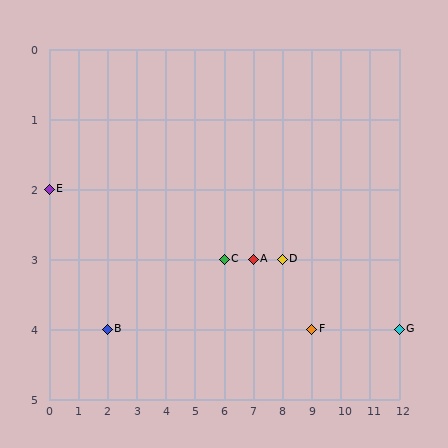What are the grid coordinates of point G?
Point G is at grid coordinates (12, 4).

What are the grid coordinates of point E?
Point E is at grid coordinates (0, 2).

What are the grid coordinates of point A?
Point A is at grid coordinates (7, 3).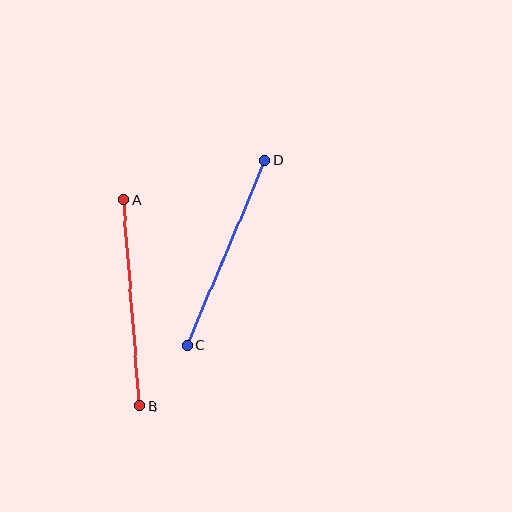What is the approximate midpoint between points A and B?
The midpoint is at approximately (131, 303) pixels.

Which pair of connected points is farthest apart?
Points A and B are farthest apart.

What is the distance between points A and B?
The distance is approximately 207 pixels.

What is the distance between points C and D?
The distance is approximately 201 pixels.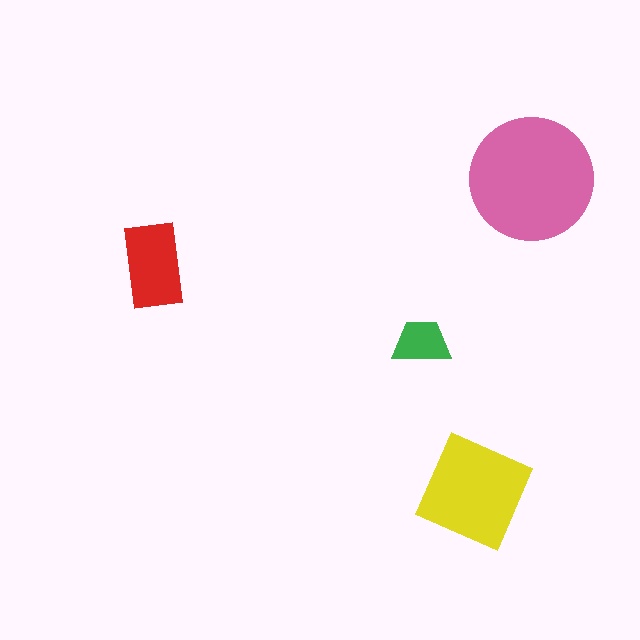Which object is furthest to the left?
The red rectangle is leftmost.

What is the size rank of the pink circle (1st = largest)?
1st.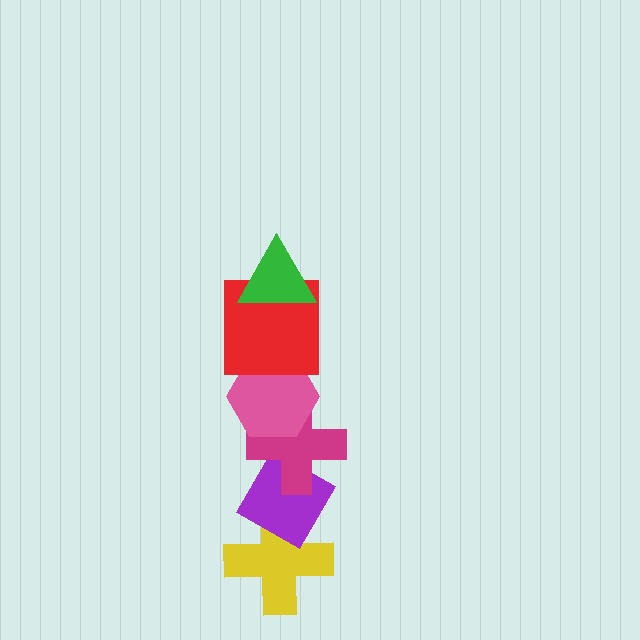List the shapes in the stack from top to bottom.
From top to bottom: the green triangle, the red square, the pink hexagon, the magenta cross, the purple diamond, the yellow cross.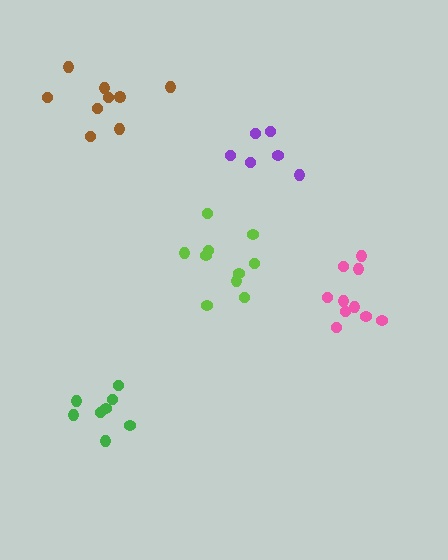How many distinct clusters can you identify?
There are 5 distinct clusters.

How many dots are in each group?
Group 1: 6 dots, Group 2: 10 dots, Group 3: 8 dots, Group 4: 9 dots, Group 5: 10 dots (43 total).